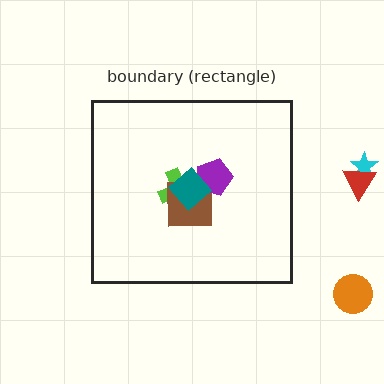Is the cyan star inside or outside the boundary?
Outside.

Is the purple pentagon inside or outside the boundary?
Inside.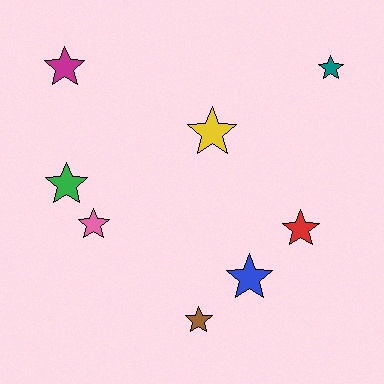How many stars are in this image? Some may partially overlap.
There are 8 stars.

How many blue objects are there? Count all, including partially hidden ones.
There is 1 blue object.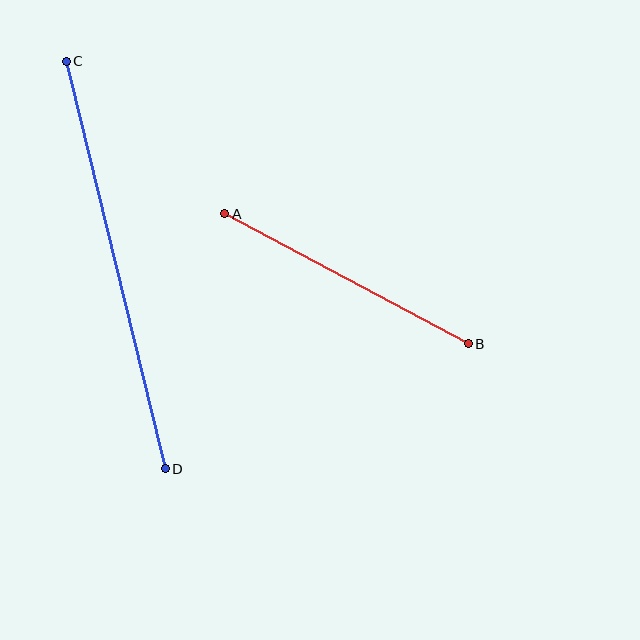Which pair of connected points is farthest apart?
Points C and D are farthest apart.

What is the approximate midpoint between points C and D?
The midpoint is at approximately (116, 265) pixels.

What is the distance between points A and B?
The distance is approximately 276 pixels.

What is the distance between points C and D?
The distance is approximately 419 pixels.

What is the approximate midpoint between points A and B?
The midpoint is at approximately (346, 279) pixels.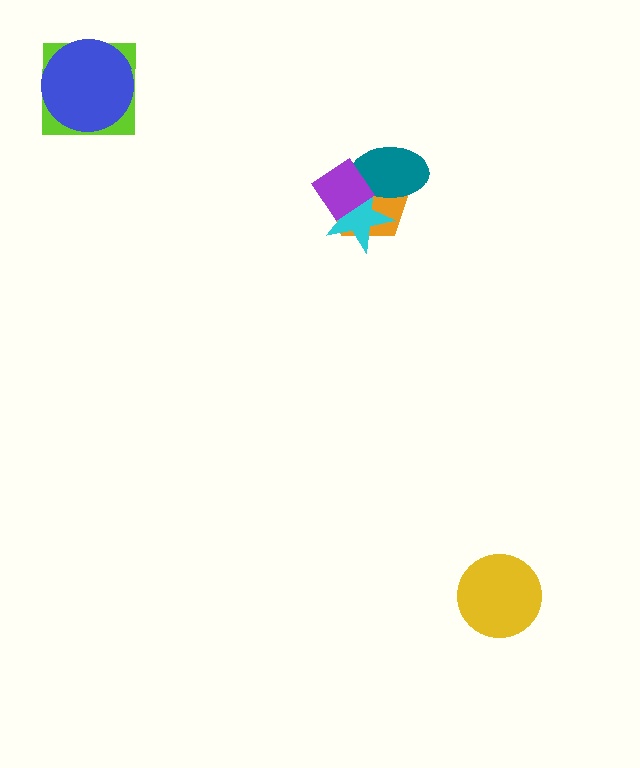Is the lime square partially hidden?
Yes, it is partially covered by another shape.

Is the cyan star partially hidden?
Yes, it is partially covered by another shape.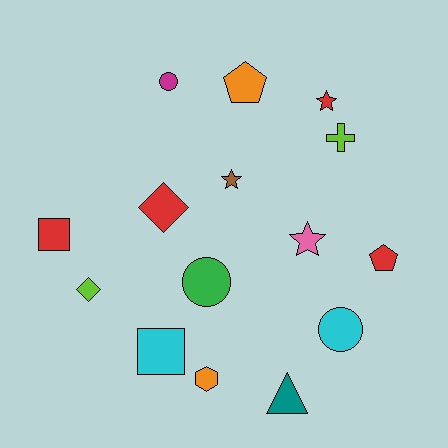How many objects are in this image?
There are 15 objects.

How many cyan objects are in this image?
There are 2 cyan objects.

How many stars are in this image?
There are 3 stars.